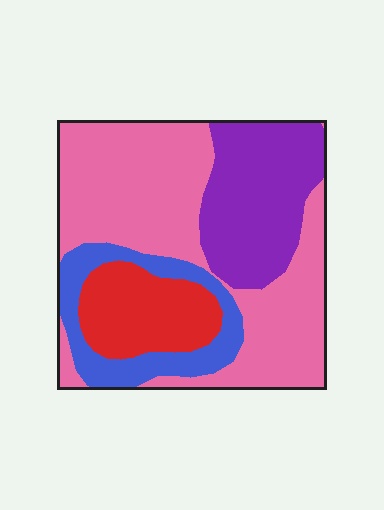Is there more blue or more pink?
Pink.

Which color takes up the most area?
Pink, at roughly 50%.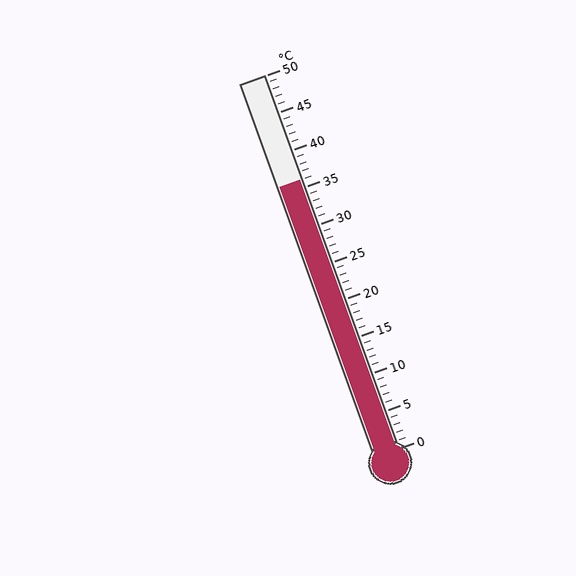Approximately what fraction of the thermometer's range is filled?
The thermometer is filled to approximately 70% of its range.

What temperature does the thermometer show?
The thermometer shows approximately 36°C.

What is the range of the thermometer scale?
The thermometer scale ranges from 0°C to 50°C.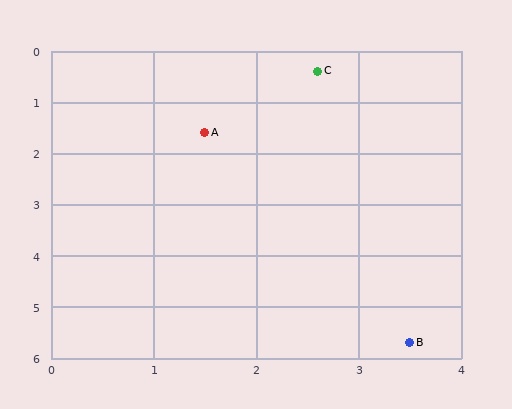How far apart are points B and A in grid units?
Points B and A are about 4.6 grid units apart.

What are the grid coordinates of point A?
Point A is at approximately (1.5, 1.6).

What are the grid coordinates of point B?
Point B is at approximately (3.5, 5.7).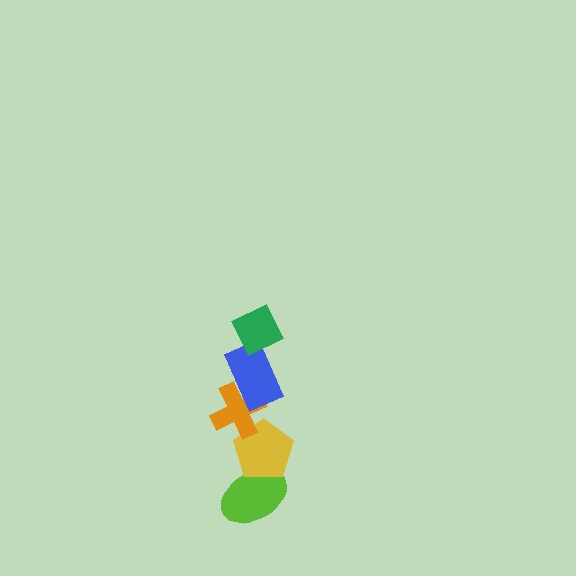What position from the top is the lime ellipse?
The lime ellipse is 5th from the top.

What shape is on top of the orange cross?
The blue rectangle is on top of the orange cross.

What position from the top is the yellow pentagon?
The yellow pentagon is 4th from the top.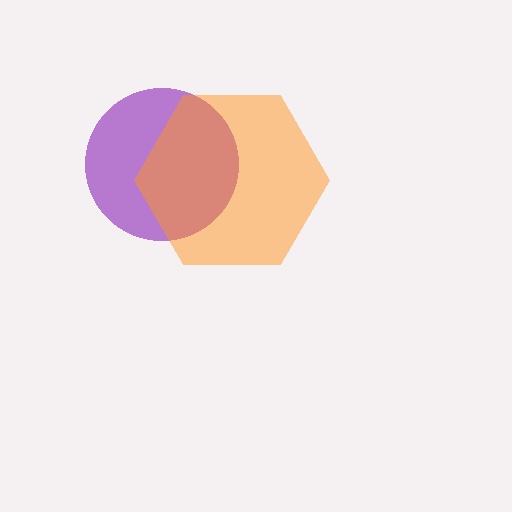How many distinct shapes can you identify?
There are 2 distinct shapes: a purple circle, an orange hexagon.